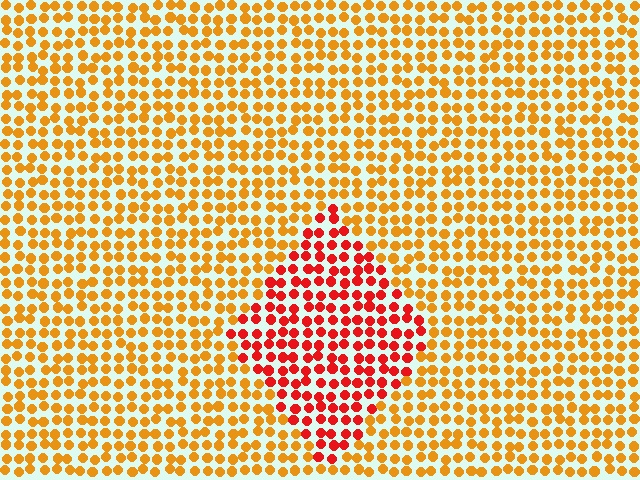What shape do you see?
I see a diamond.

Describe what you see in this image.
The image is filled with small orange elements in a uniform arrangement. A diamond-shaped region is visible where the elements are tinted to a slightly different hue, forming a subtle color boundary.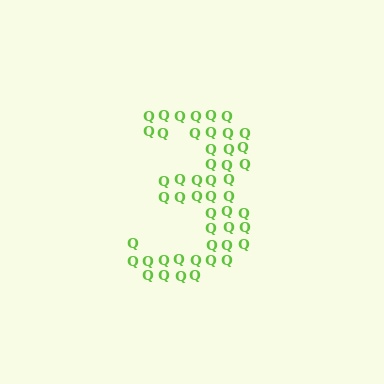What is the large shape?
The large shape is the digit 3.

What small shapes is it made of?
It is made of small letter Q's.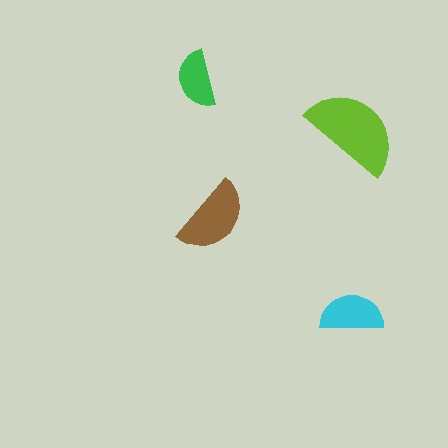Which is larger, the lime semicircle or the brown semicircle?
The lime one.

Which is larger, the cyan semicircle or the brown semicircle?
The brown one.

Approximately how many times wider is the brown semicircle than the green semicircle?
About 1.5 times wider.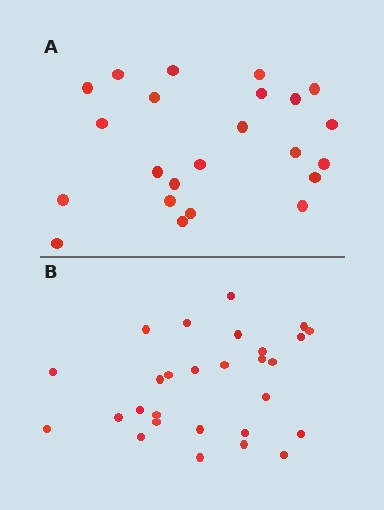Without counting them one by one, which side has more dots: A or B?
Region B (the bottom region) has more dots.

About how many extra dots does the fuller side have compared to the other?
Region B has about 5 more dots than region A.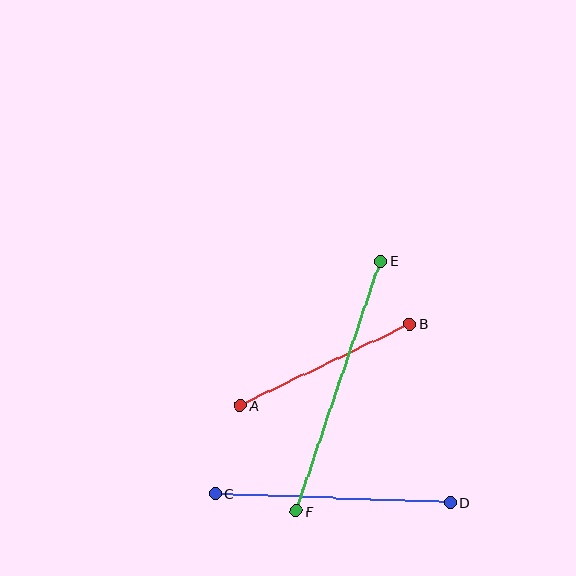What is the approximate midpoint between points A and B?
The midpoint is at approximately (325, 365) pixels.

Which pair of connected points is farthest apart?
Points E and F are farthest apart.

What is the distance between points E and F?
The distance is approximately 264 pixels.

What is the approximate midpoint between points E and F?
The midpoint is at approximately (338, 386) pixels.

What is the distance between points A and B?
The distance is approximately 188 pixels.